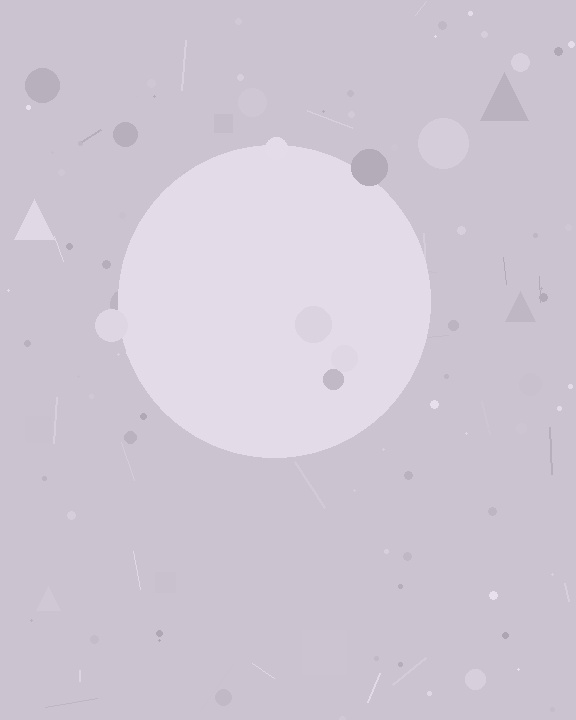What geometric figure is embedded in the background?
A circle is embedded in the background.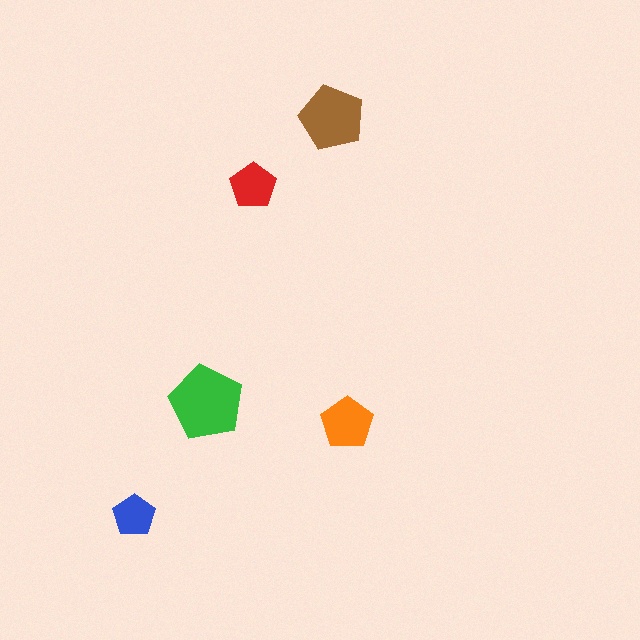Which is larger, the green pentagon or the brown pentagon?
The green one.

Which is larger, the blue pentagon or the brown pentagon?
The brown one.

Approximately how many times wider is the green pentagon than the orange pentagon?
About 1.5 times wider.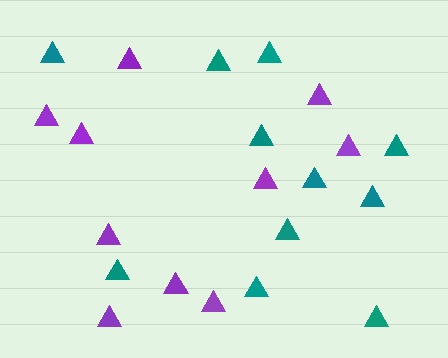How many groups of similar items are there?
There are 2 groups: one group of teal triangles (11) and one group of purple triangles (10).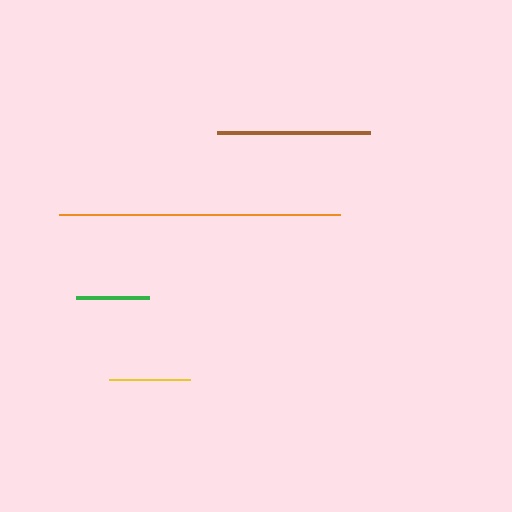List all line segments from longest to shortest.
From longest to shortest: orange, brown, yellow, green.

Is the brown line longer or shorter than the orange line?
The orange line is longer than the brown line.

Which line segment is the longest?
The orange line is the longest at approximately 281 pixels.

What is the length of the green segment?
The green segment is approximately 73 pixels long.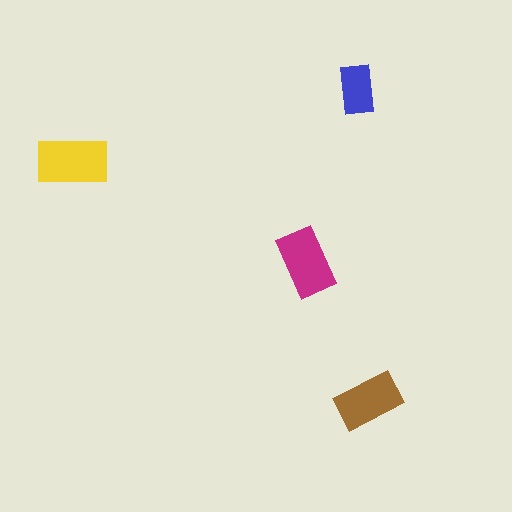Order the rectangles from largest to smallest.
the yellow one, the magenta one, the brown one, the blue one.